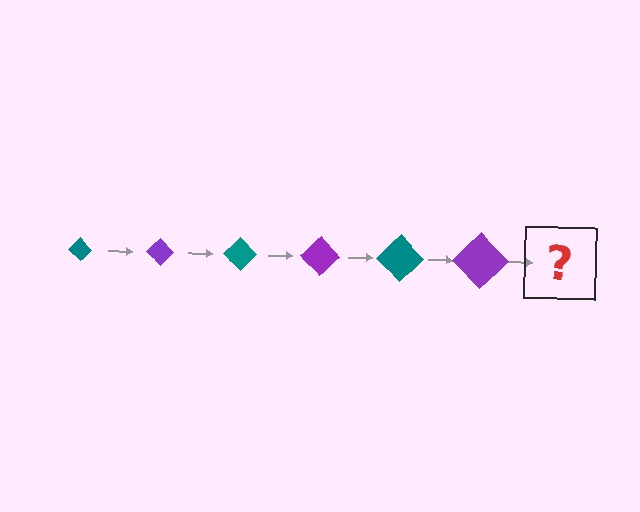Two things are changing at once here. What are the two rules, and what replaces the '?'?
The two rules are that the diamond grows larger each step and the color cycles through teal and purple. The '?' should be a teal diamond, larger than the previous one.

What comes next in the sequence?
The next element should be a teal diamond, larger than the previous one.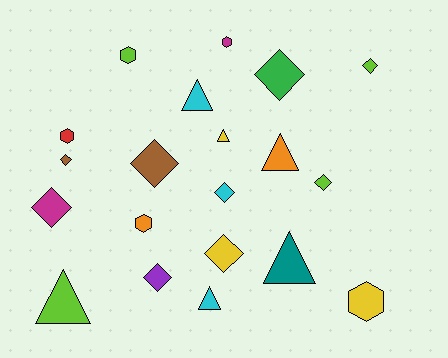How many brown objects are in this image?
There are 2 brown objects.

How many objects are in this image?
There are 20 objects.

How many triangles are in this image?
There are 6 triangles.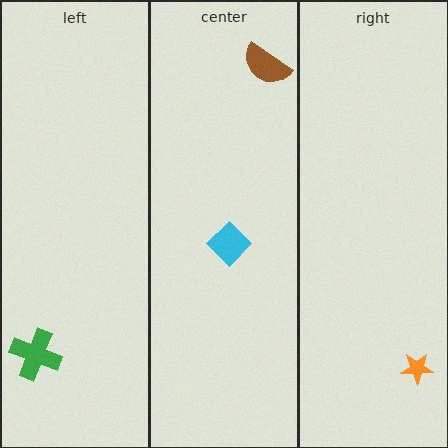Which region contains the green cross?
The left region.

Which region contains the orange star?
The right region.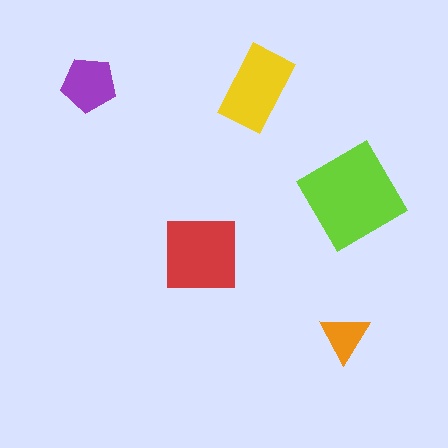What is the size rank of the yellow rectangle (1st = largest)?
3rd.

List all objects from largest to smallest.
The lime diamond, the red square, the yellow rectangle, the purple pentagon, the orange triangle.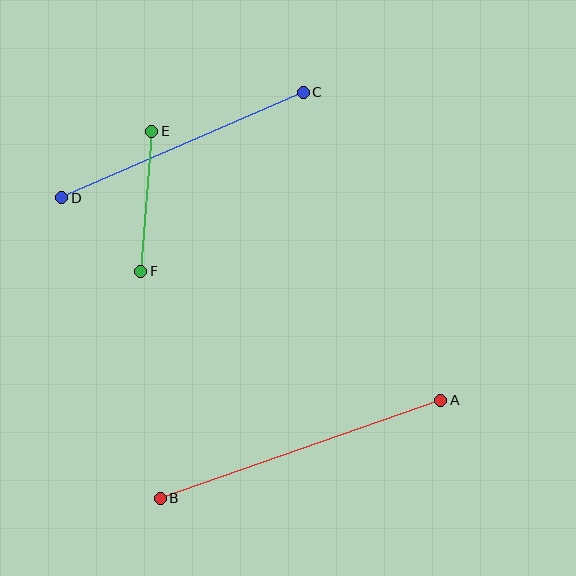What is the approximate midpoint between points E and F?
The midpoint is at approximately (146, 201) pixels.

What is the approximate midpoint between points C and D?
The midpoint is at approximately (183, 145) pixels.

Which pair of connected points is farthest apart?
Points A and B are farthest apart.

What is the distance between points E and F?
The distance is approximately 140 pixels.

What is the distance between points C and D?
The distance is approximately 264 pixels.